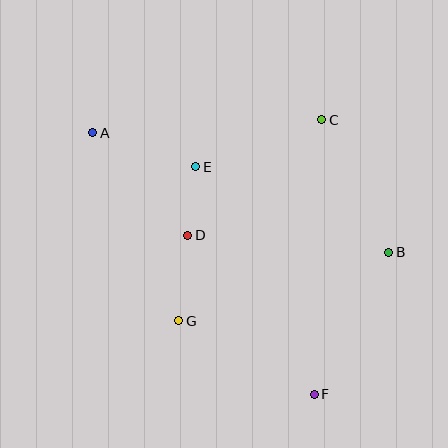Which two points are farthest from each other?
Points A and F are farthest from each other.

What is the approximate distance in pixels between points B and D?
The distance between B and D is approximately 202 pixels.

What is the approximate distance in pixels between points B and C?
The distance between B and C is approximately 148 pixels.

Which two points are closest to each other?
Points D and E are closest to each other.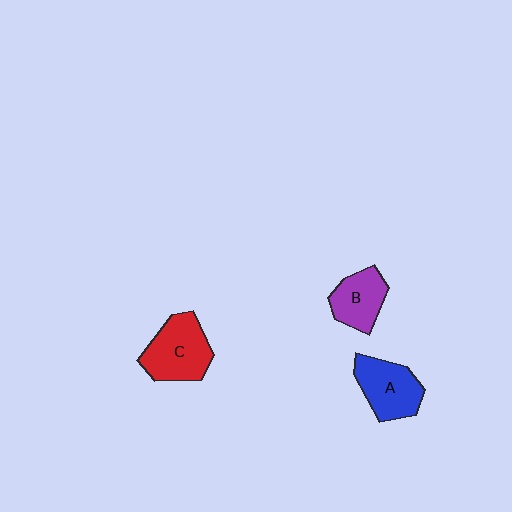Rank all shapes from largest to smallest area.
From largest to smallest: C (red), A (blue), B (purple).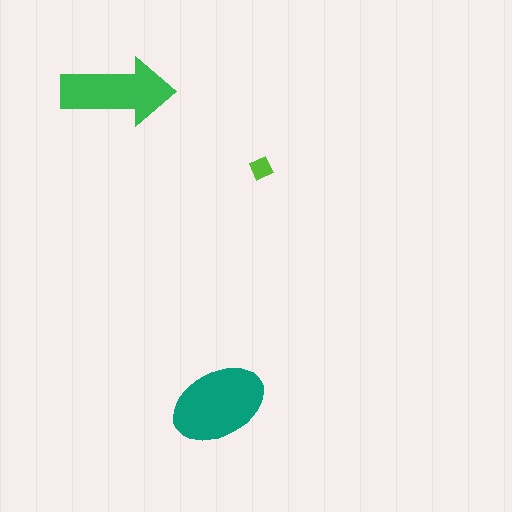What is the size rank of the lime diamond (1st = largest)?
3rd.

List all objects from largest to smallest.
The teal ellipse, the green arrow, the lime diamond.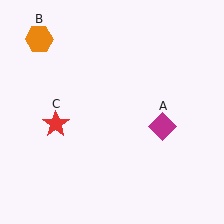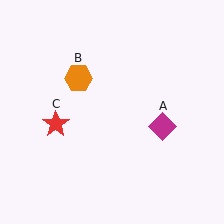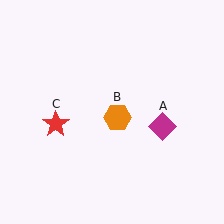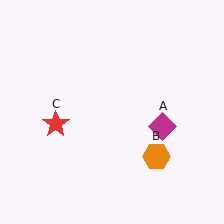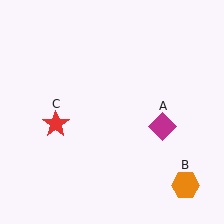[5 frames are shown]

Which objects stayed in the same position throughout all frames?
Magenta diamond (object A) and red star (object C) remained stationary.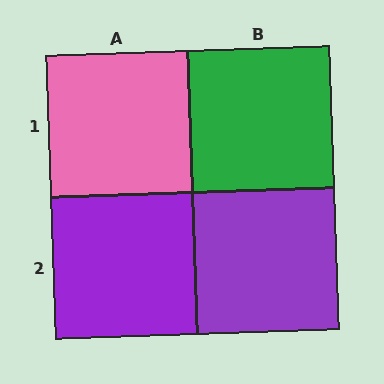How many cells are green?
1 cell is green.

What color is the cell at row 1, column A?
Pink.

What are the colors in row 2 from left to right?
Purple, purple.